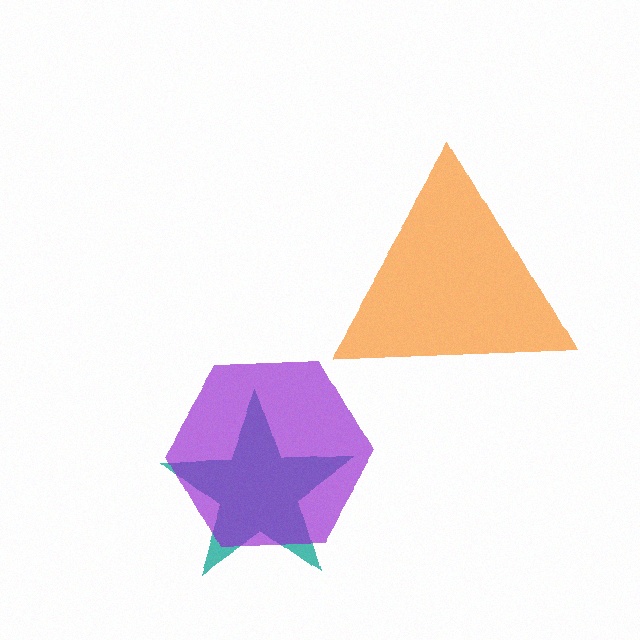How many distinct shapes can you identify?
There are 3 distinct shapes: a teal star, a purple hexagon, an orange triangle.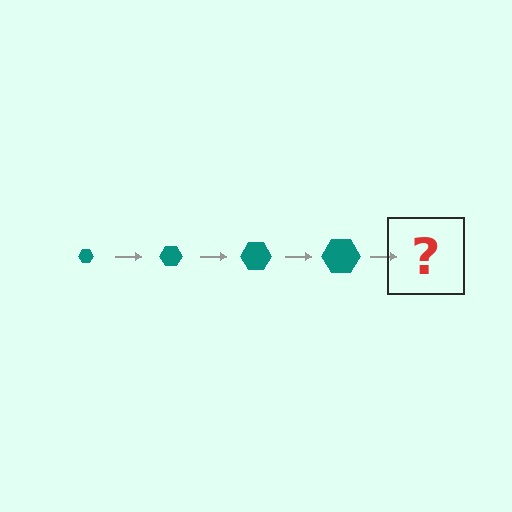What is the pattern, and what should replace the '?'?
The pattern is that the hexagon gets progressively larger each step. The '?' should be a teal hexagon, larger than the previous one.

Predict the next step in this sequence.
The next step is a teal hexagon, larger than the previous one.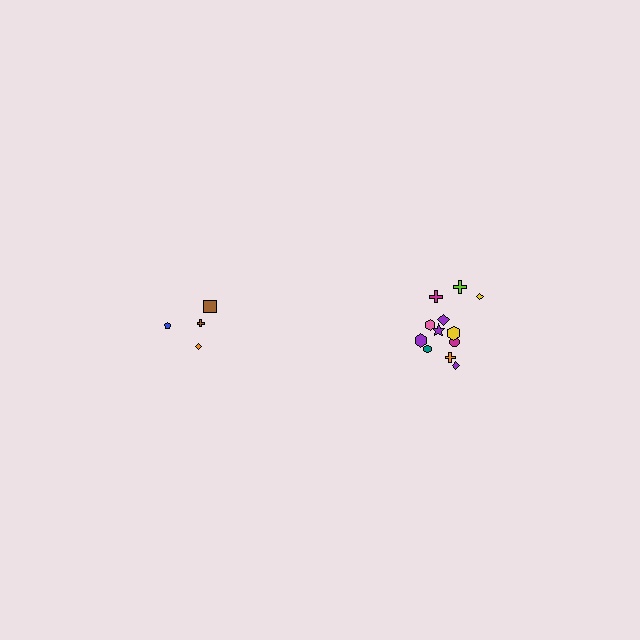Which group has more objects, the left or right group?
The right group.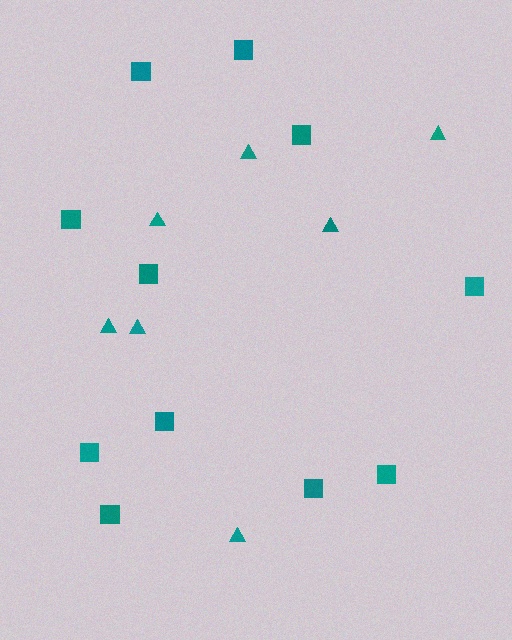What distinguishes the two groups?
There are 2 groups: one group of squares (11) and one group of triangles (7).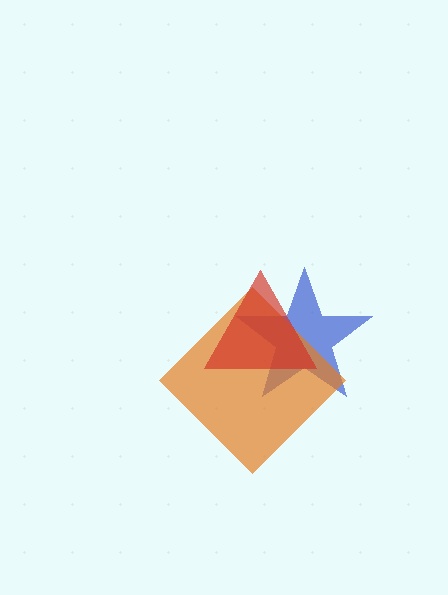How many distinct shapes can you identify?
There are 3 distinct shapes: a blue star, an orange diamond, a red triangle.